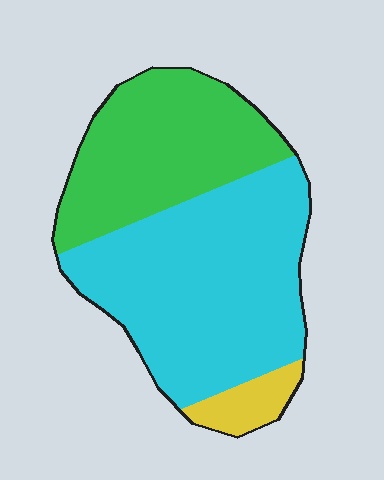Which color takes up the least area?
Yellow, at roughly 5%.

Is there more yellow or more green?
Green.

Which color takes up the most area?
Cyan, at roughly 55%.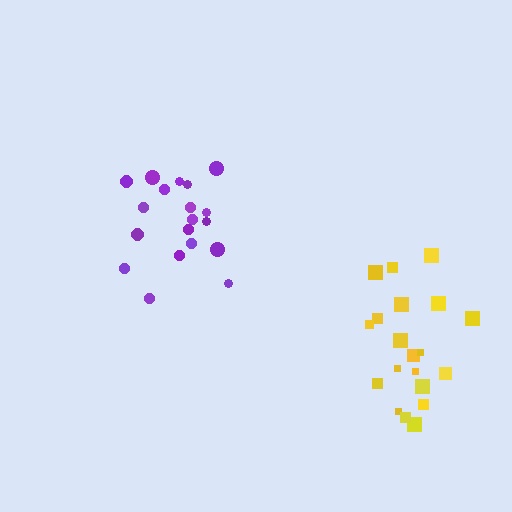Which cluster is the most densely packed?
Purple.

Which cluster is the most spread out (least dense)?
Yellow.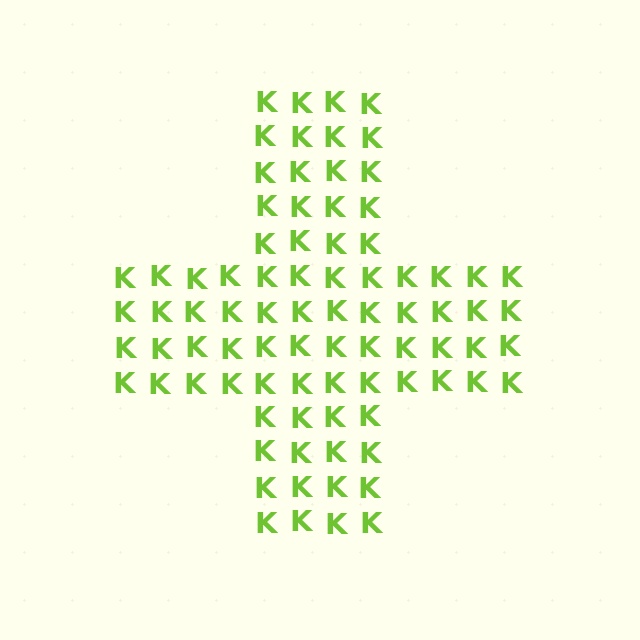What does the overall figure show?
The overall figure shows a cross.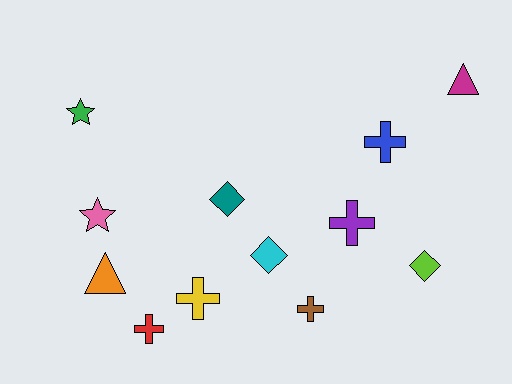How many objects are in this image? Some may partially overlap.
There are 12 objects.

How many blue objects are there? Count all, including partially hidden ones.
There is 1 blue object.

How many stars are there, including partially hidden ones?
There are 2 stars.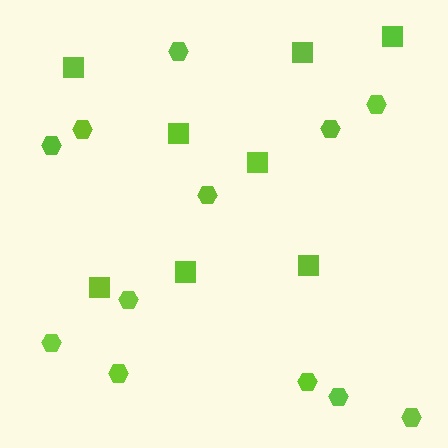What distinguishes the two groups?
There are 2 groups: one group of hexagons (12) and one group of squares (8).